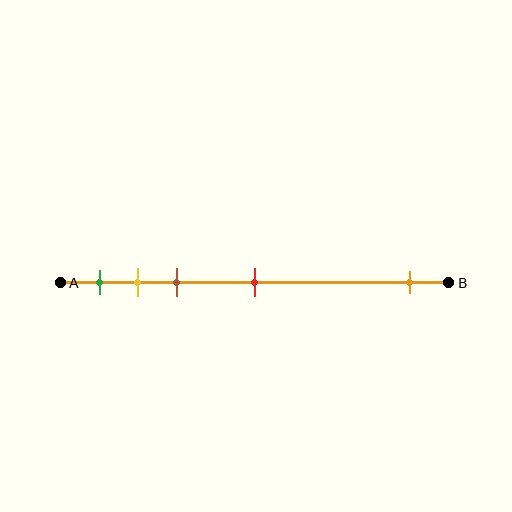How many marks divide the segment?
There are 5 marks dividing the segment.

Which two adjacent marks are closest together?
The yellow and brown marks are the closest adjacent pair.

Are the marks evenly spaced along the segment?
No, the marks are not evenly spaced.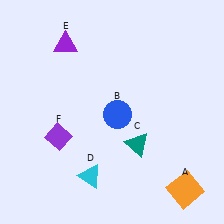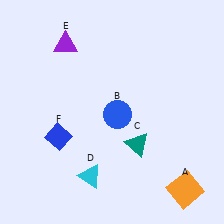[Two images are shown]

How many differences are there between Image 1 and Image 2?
There is 1 difference between the two images.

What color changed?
The diamond (F) changed from purple in Image 1 to blue in Image 2.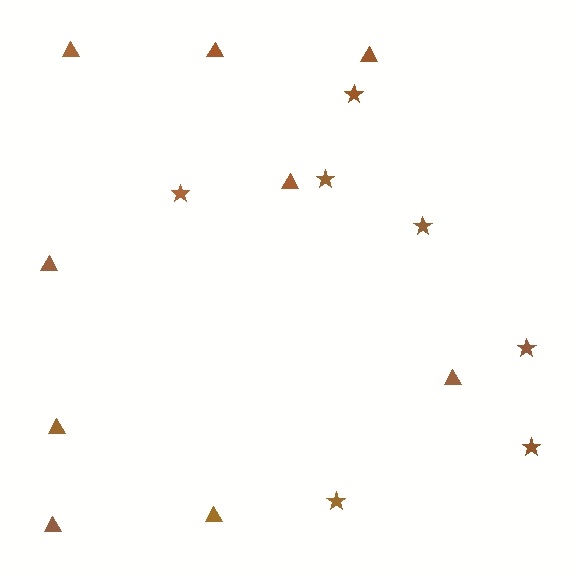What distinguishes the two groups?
There are 2 groups: one group of triangles (9) and one group of stars (7).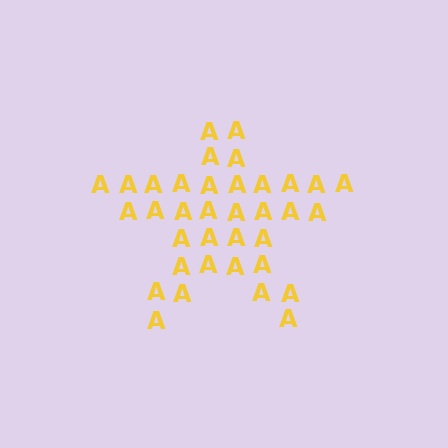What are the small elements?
The small elements are letter A's.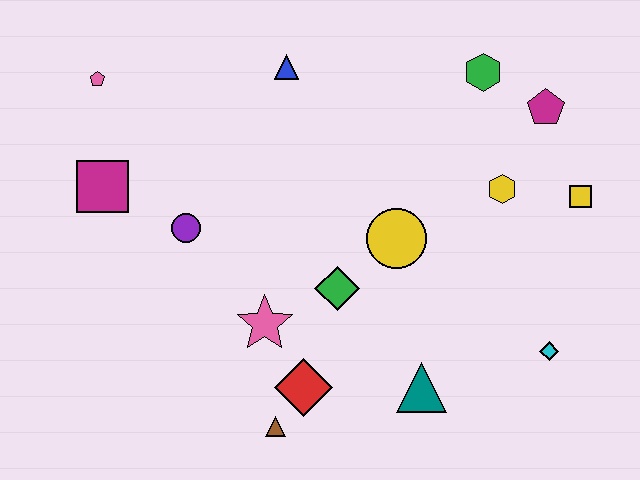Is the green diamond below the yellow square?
Yes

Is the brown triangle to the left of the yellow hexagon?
Yes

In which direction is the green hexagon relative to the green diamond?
The green hexagon is above the green diamond.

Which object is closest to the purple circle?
The magenta square is closest to the purple circle.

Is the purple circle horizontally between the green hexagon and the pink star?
No